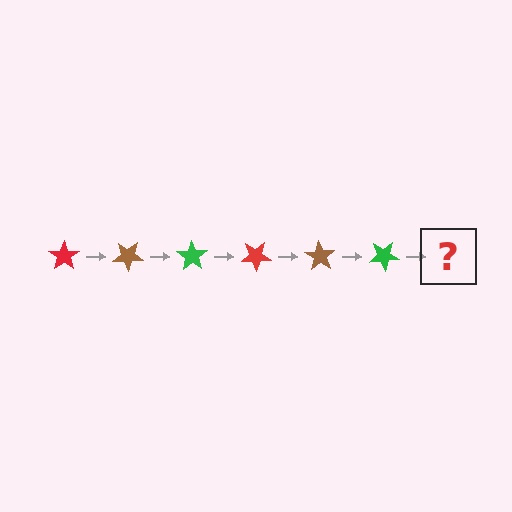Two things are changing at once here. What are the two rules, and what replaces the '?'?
The two rules are that it rotates 35 degrees each step and the color cycles through red, brown, and green. The '?' should be a red star, rotated 210 degrees from the start.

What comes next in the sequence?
The next element should be a red star, rotated 210 degrees from the start.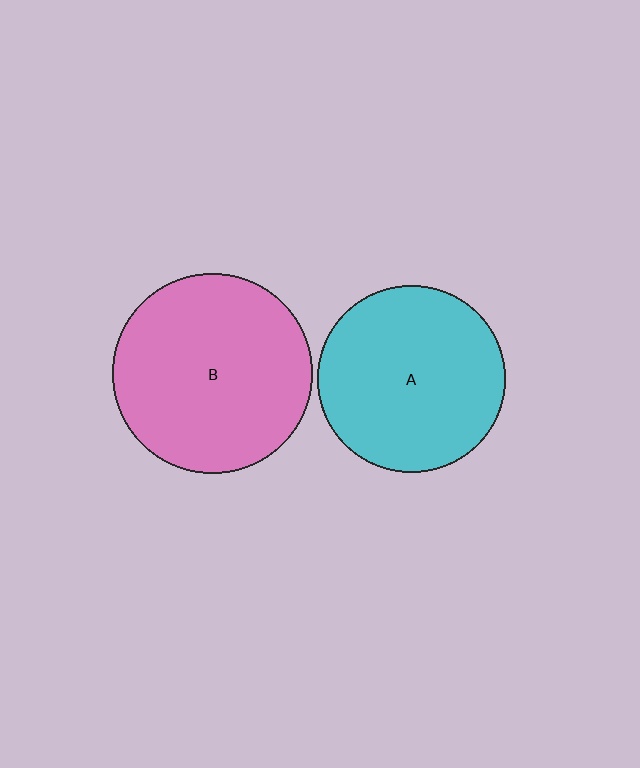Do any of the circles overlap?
No, none of the circles overlap.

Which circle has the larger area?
Circle B (pink).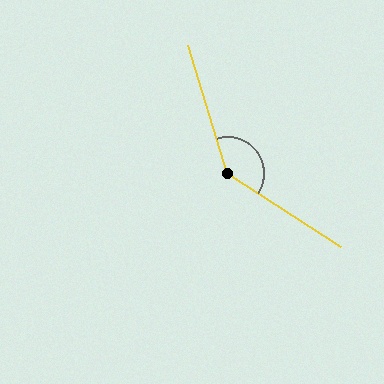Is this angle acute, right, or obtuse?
It is obtuse.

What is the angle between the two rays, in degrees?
Approximately 140 degrees.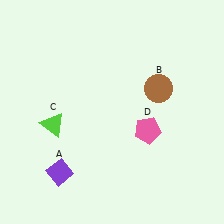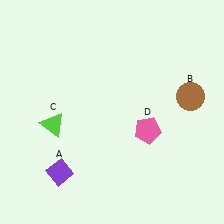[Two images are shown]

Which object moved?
The brown circle (B) moved right.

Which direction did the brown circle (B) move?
The brown circle (B) moved right.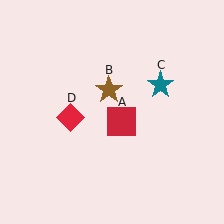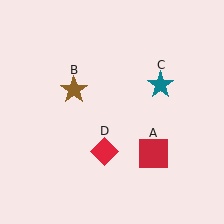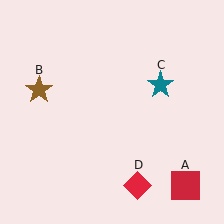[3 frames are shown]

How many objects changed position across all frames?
3 objects changed position: red square (object A), brown star (object B), red diamond (object D).